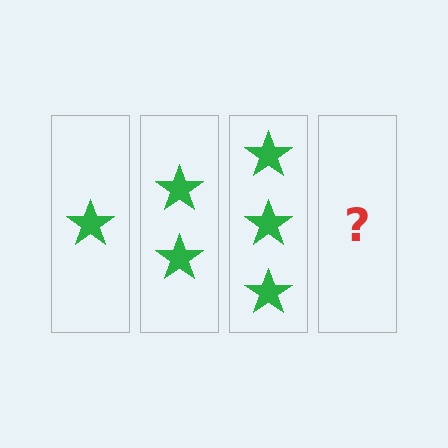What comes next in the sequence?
The next element should be 4 stars.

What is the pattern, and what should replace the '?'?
The pattern is that each step adds one more star. The '?' should be 4 stars.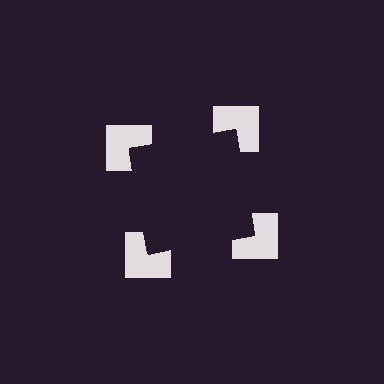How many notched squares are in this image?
There are 4 — one at each vertex of the illusory square.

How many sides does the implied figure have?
4 sides.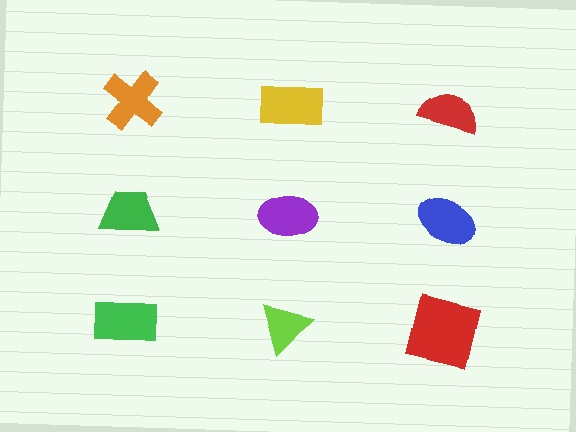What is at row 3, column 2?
A lime triangle.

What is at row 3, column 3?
A red square.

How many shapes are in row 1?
3 shapes.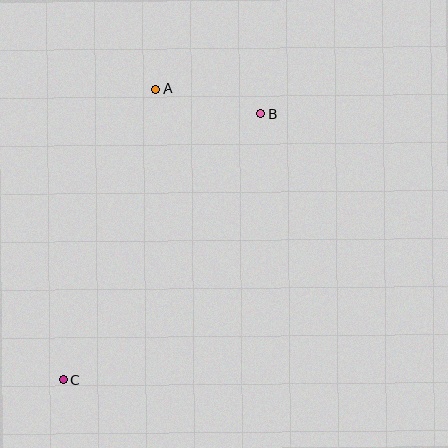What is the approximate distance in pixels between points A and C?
The distance between A and C is approximately 306 pixels.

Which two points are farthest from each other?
Points B and C are farthest from each other.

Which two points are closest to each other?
Points A and B are closest to each other.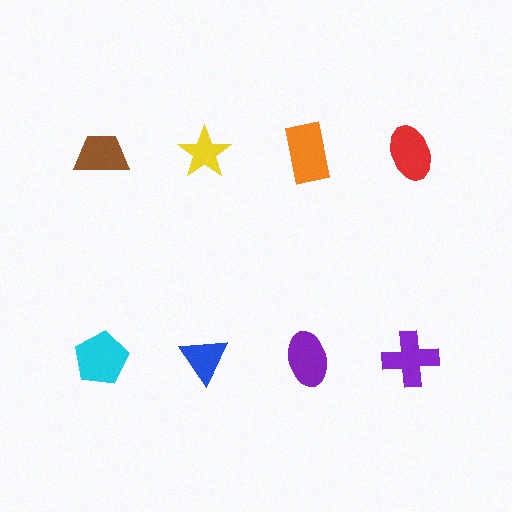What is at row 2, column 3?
A purple ellipse.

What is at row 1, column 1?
A brown trapezoid.